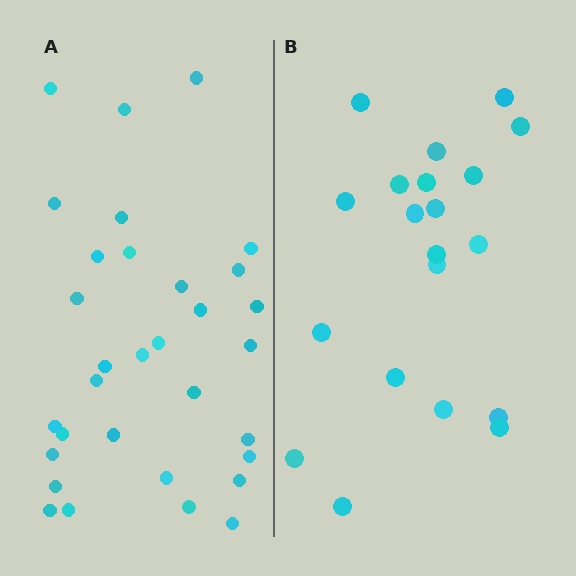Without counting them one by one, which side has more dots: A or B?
Region A (the left region) has more dots.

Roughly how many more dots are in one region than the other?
Region A has roughly 12 or so more dots than region B.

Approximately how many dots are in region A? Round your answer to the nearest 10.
About 30 dots. (The exact count is 32, which rounds to 30.)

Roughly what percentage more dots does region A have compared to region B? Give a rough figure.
About 60% more.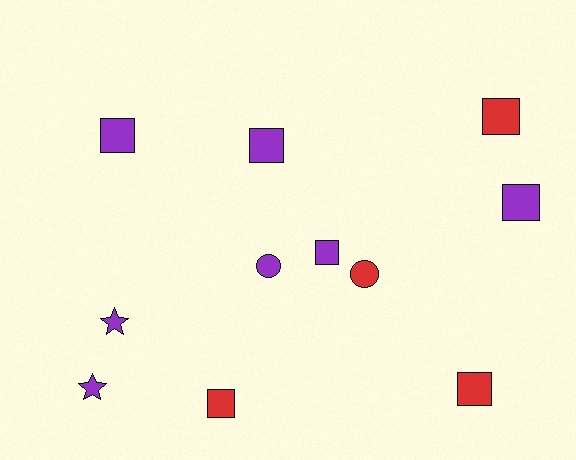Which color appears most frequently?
Purple, with 7 objects.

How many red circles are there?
There is 1 red circle.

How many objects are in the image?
There are 11 objects.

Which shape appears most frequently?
Square, with 7 objects.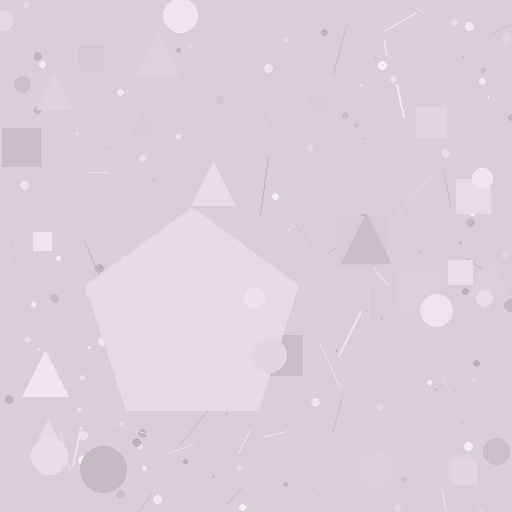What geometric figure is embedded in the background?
A pentagon is embedded in the background.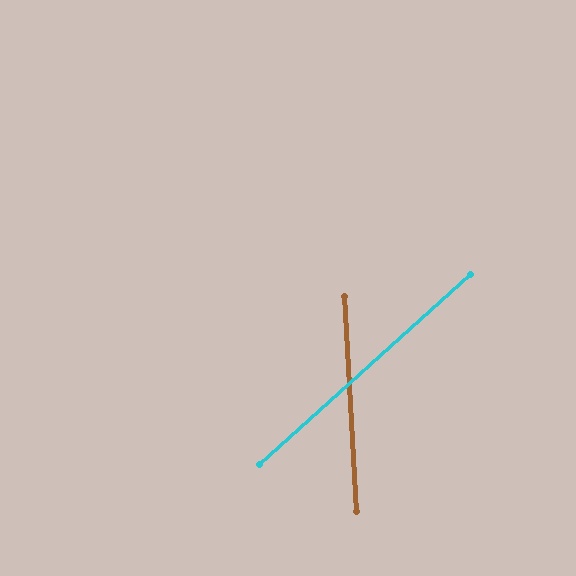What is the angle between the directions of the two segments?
Approximately 51 degrees.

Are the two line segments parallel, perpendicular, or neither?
Neither parallel nor perpendicular — they differ by about 51°.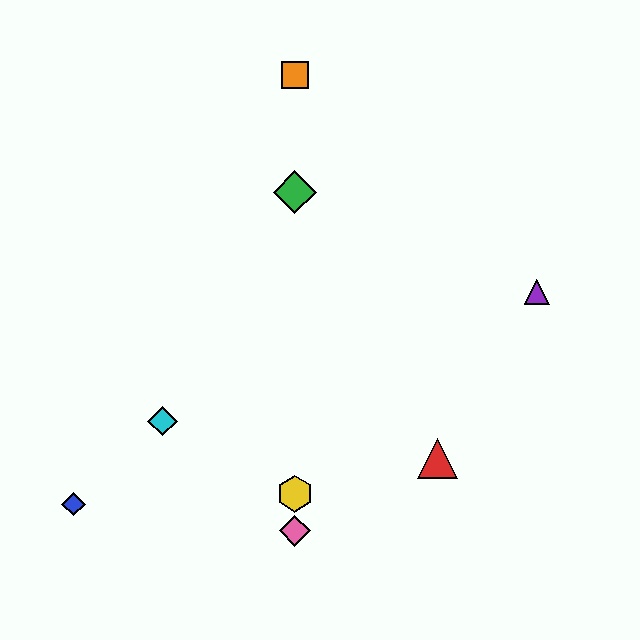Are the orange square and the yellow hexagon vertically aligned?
Yes, both are at x≈295.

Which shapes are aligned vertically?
The green diamond, the yellow hexagon, the orange square, the pink diamond are aligned vertically.